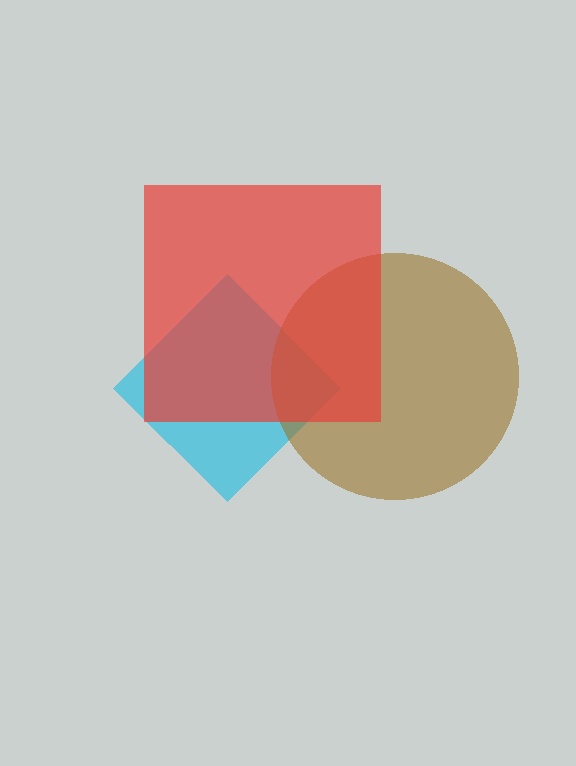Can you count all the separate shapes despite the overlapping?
Yes, there are 3 separate shapes.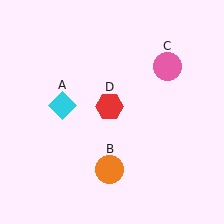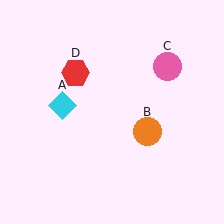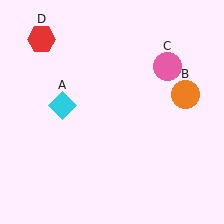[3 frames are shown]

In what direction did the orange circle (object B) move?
The orange circle (object B) moved up and to the right.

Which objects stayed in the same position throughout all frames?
Cyan diamond (object A) and pink circle (object C) remained stationary.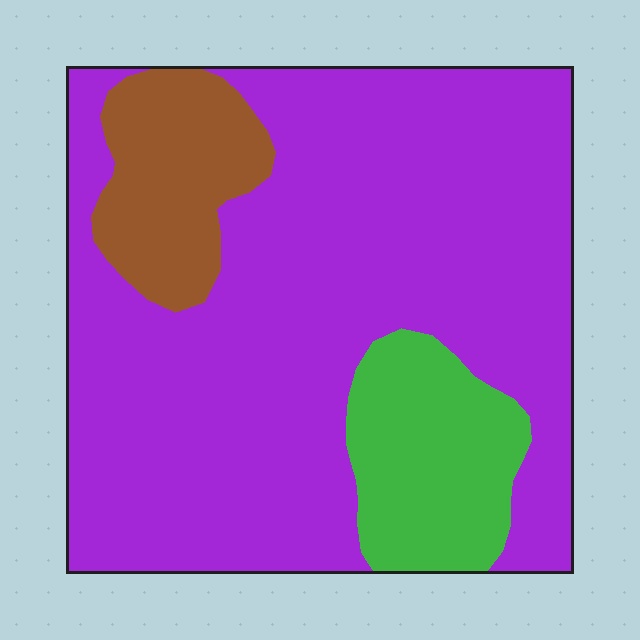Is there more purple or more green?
Purple.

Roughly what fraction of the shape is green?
Green covers 14% of the shape.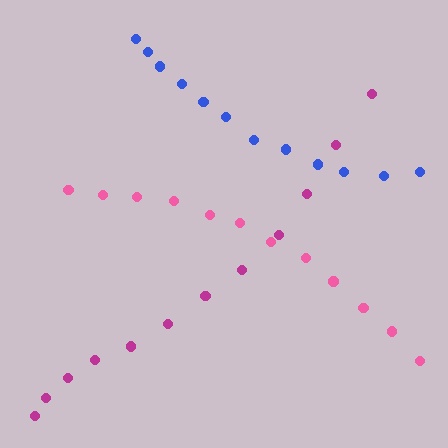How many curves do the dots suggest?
There are 3 distinct paths.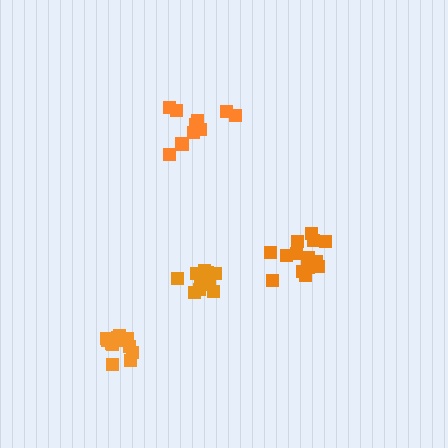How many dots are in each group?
Group 1: 15 dots, Group 2: 14 dots, Group 3: 11 dots, Group 4: 10 dots (50 total).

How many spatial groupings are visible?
There are 4 spatial groupings.